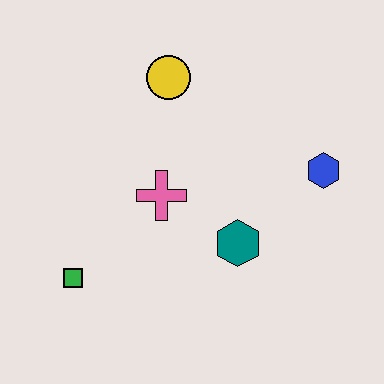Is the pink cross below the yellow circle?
Yes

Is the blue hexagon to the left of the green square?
No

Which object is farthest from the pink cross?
The blue hexagon is farthest from the pink cross.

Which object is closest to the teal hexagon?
The pink cross is closest to the teal hexagon.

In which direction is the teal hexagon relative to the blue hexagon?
The teal hexagon is to the left of the blue hexagon.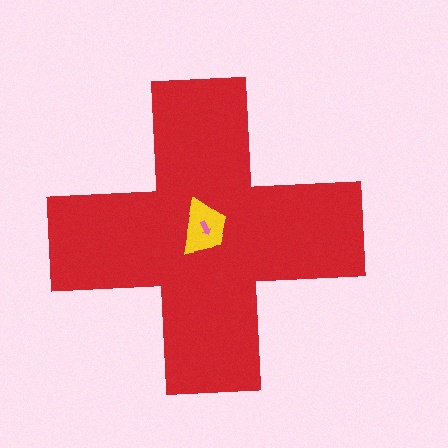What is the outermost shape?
The red cross.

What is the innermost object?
The pink arrow.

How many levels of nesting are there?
3.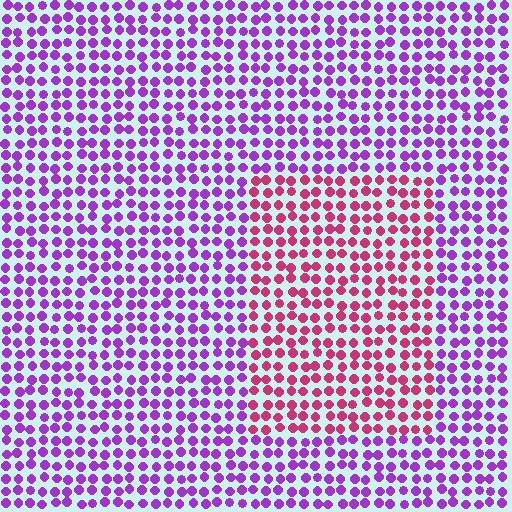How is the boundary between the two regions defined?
The boundary is defined purely by a slight shift in hue (about 49 degrees). Spacing, size, and orientation are identical on both sides.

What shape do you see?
I see a rectangle.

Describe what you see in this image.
The image is filled with small purple elements in a uniform arrangement. A rectangle-shaped region is visible where the elements are tinted to a slightly different hue, forming a subtle color boundary.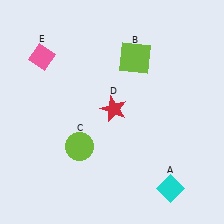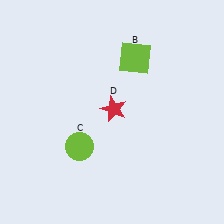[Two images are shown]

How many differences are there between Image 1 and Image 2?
There are 2 differences between the two images.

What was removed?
The cyan diamond (A), the pink diamond (E) were removed in Image 2.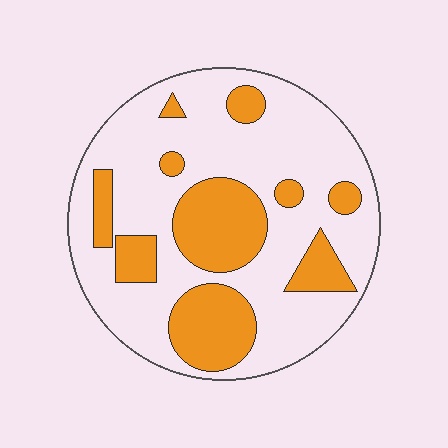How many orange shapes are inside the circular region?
10.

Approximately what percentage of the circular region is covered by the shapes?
Approximately 30%.